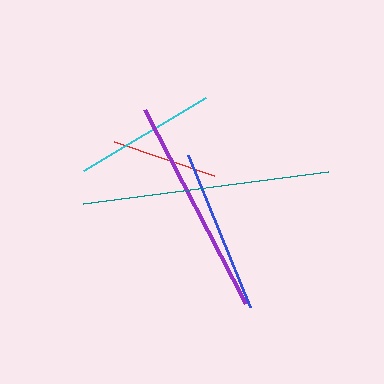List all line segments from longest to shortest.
From longest to shortest: teal, purple, blue, cyan, red.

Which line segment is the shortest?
The red line is the shortest at approximately 106 pixels.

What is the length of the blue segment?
The blue segment is approximately 164 pixels long.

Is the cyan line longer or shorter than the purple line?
The purple line is longer than the cyan line.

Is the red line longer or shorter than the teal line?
The teal line is longer than the red line.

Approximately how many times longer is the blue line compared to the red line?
The blue line is approximately 1.5 times the length of the red line.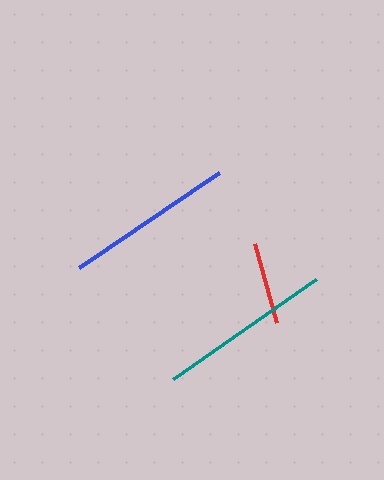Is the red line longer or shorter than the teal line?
The teal line is longer than the red line.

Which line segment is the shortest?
The red line is the shortest at approximately 82 pixels.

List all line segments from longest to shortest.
From longest to shortest: teal, blue, red.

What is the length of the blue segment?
The blue segment is approximately 169 pixels long.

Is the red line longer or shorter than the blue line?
The blue line is longer than the red line.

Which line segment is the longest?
The teal line is the longest at approximately 175 pixels.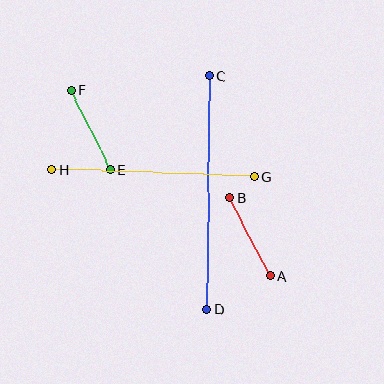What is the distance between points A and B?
The distance is approximately 88 pixels.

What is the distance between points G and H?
The distance is approximately 203 pixels.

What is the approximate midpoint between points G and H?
The midpoint is at approximately (153, 173) pixels.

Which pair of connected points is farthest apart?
Points C and D are farthest apart.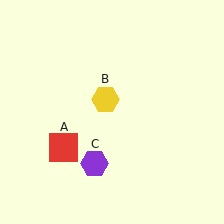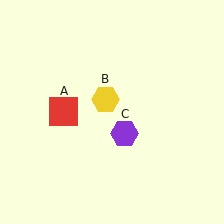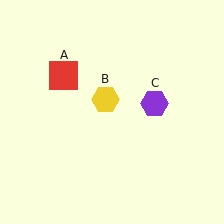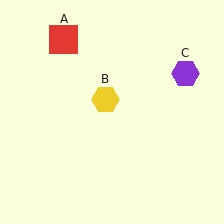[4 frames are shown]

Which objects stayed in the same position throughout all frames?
Yellow hexagon (object B) remained stationary.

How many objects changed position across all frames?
2 objects changed position: red square (object A), purple hexagon (object C).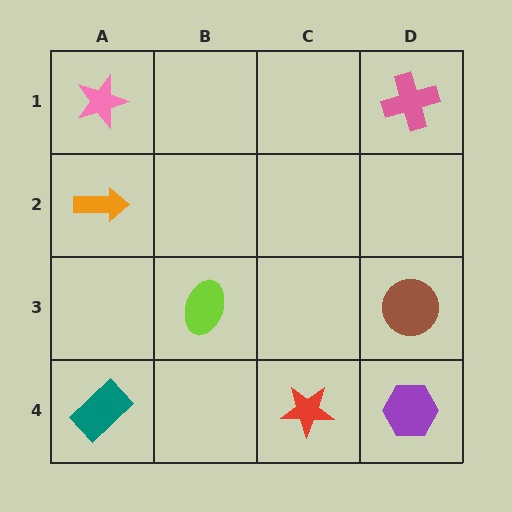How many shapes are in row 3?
2 shapes.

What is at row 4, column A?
A teal rectangle.